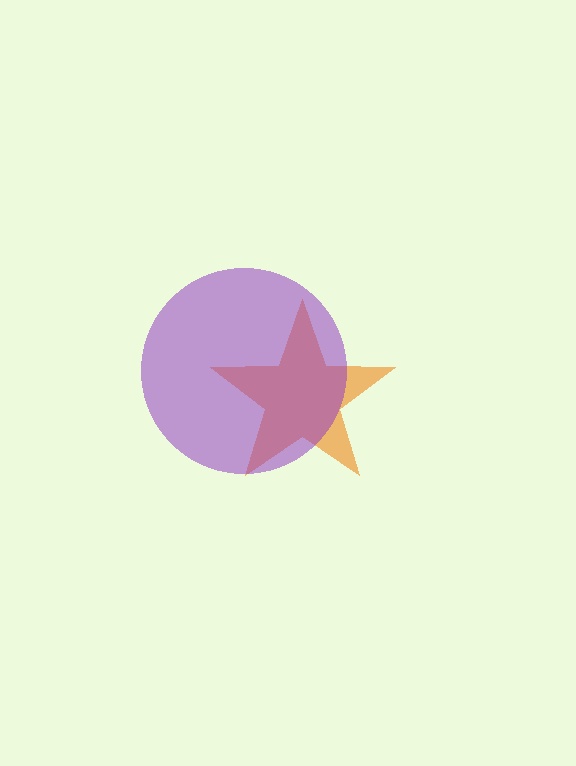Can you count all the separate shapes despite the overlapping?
Yes, there are 2 separate shapes.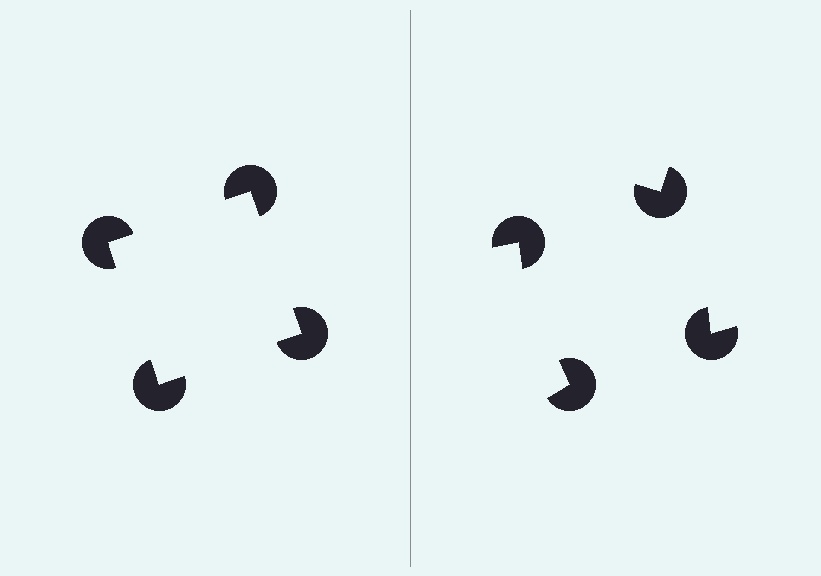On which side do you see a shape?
An illusory square appears on the left side. On the right side the wedge cuts are rotated, so no coherent shape forms.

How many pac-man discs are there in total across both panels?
8 — 4 on each side.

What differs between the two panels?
The pac-man discs are positioned identically on both sides; only the wedge orientations differ. On the left they align to a square; on the right they are misaligned.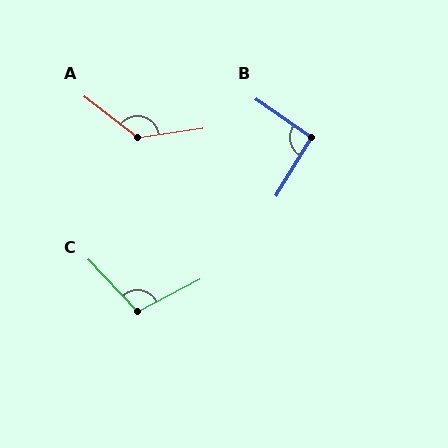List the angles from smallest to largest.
B (94°), C (106°), A (134°).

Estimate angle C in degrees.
Approximately 106 degrees.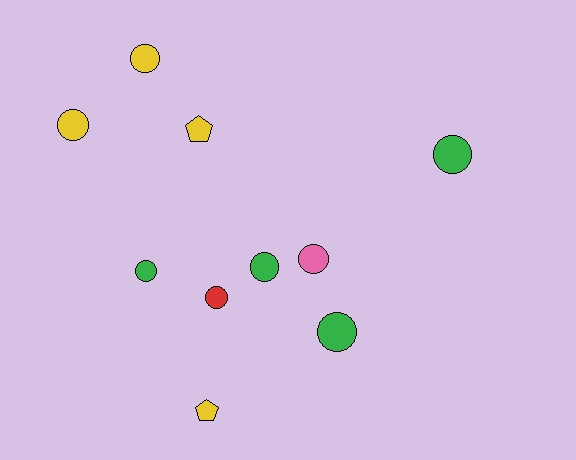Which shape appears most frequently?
Circle, with 8 objects.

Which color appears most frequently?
Yellow, with 4 objects.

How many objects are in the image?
There are 10 objects.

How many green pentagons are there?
There are no green pentagons.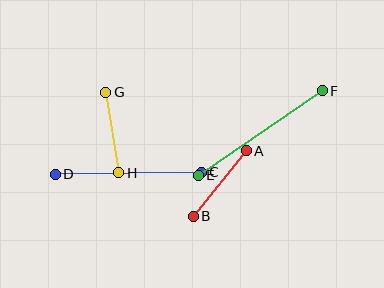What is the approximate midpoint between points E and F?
The midpoint is at approximately (260, 133) pixels.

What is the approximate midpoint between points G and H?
The midpoint is at approximately (112, 132) pixels.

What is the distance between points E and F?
The distance is approximately 150 pixels.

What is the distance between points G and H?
The distance is approximately 81 pixels.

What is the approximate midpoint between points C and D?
The midpoint is at approximately (128, 173) pixels.